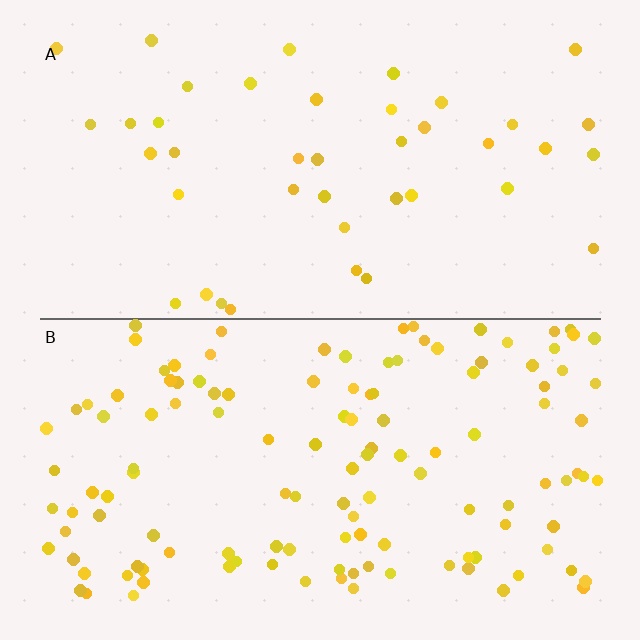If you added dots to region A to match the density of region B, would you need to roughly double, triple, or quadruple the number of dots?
Approximately triple.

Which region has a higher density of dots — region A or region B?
B (the bottom).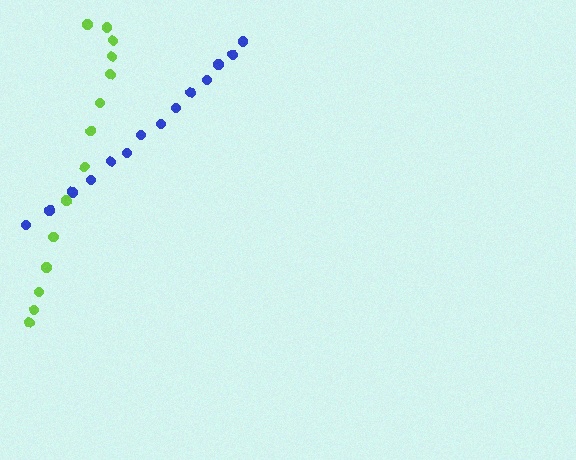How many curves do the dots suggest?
There are 2 distinct paths.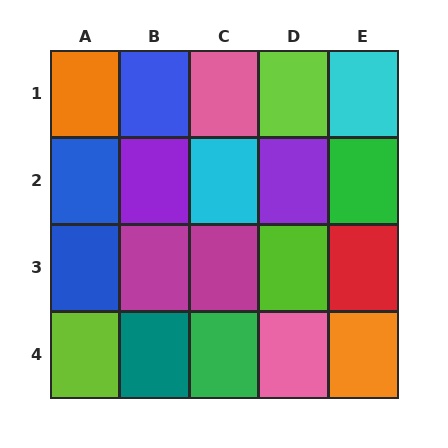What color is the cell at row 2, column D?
Purple.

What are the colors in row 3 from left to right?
Blue, magenta, magenta, lime, red.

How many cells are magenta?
2 cells are magenta.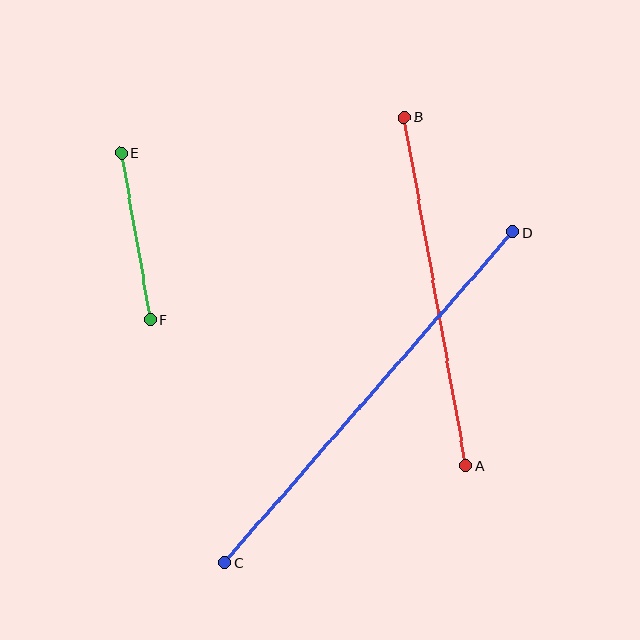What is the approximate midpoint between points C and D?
The midpoint is at approximately (369, 397) pixels.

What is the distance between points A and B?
The distance is approximately 354 pixels.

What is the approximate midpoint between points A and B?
The midpoint is at approximately (435, 292) pixels.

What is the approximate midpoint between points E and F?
The midpoint is at approximately (136, 236) pixels.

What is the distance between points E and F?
The distance is approximately 169 pixels.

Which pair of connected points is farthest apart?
Points C and D are farthest apart.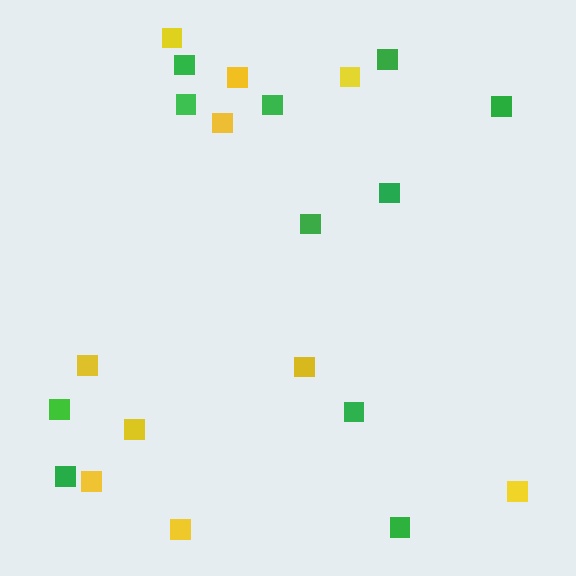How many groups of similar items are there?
There are 2 groups: one group of green squares (11) and one group of yellow squares (10).